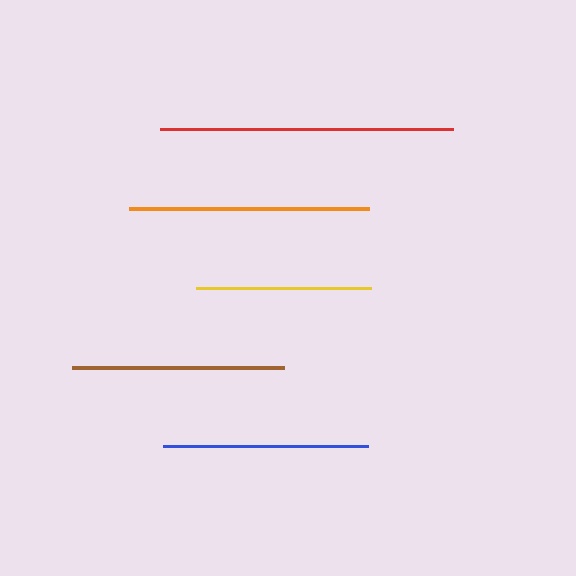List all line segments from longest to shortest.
From longest to shortest: red, orange, brown, blue, yellow.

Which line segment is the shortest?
The yellow line is the shortest at approximately 175 pixels.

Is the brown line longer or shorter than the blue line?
The brown line is longer than the blue line.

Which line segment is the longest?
The red line is the longest at approximately 294 pixels.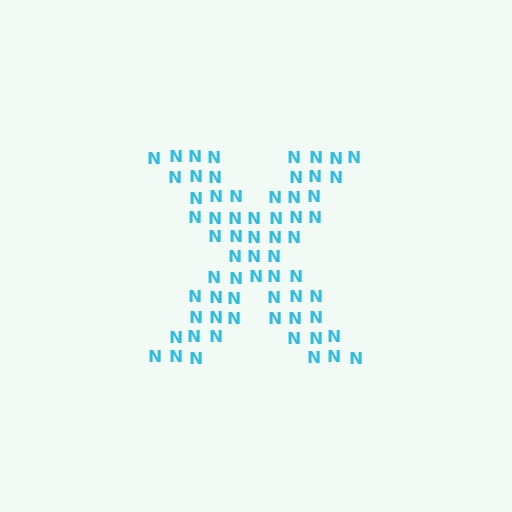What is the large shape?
The large shape is the letter X.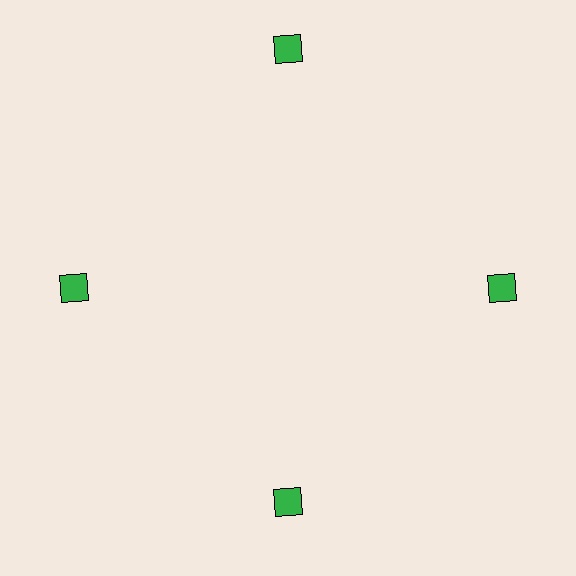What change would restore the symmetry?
The symmetry would be restored by moving it inward, back onto the ring so that all 4 diamonds sit at equal angles and equal distance from the center.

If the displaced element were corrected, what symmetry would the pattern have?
It would have 4-fold rotational symmetry — the pattern would map onto itself every 90 degrees.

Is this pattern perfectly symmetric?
No. The 4 green diamonds are arranged in a ring, but one element near the 12 o'clock position is pushed outward from the center, breaking the 4-fold rotational symmetry.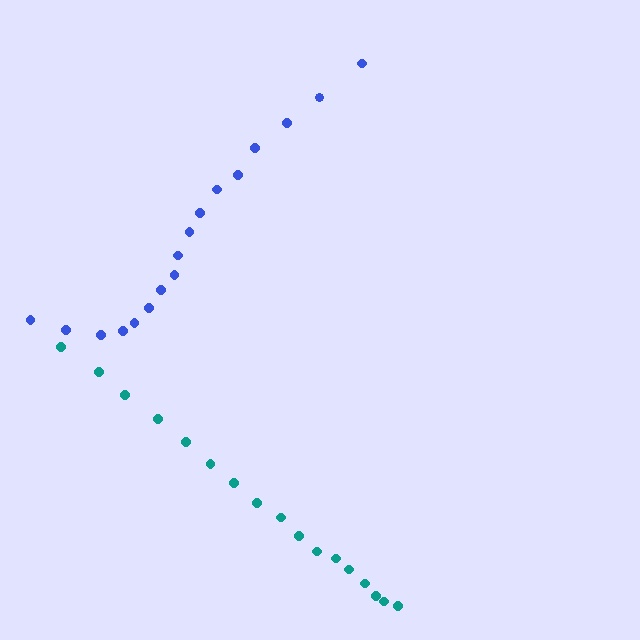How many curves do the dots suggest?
There are 2 distinct paths.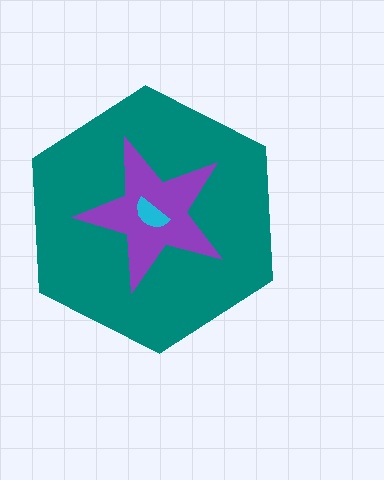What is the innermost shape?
The cyan semicircle.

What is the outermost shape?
The teal hexagon.